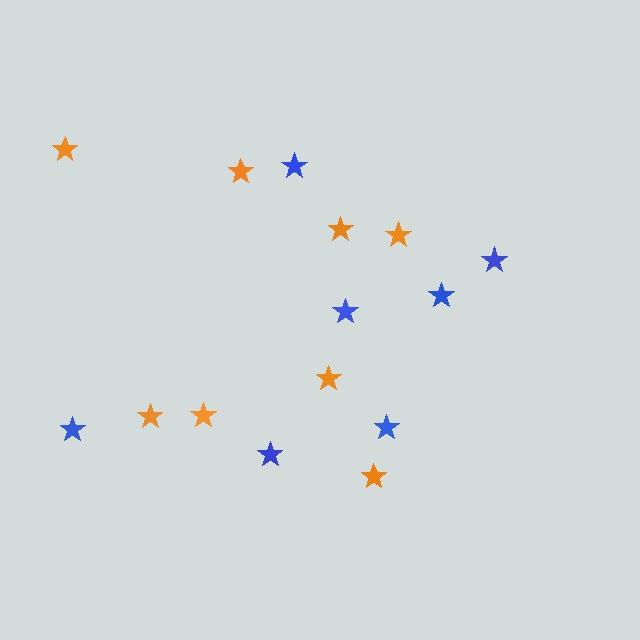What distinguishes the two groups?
There are 2 groups: one group of blue stars (7) and one group of orange stars (8).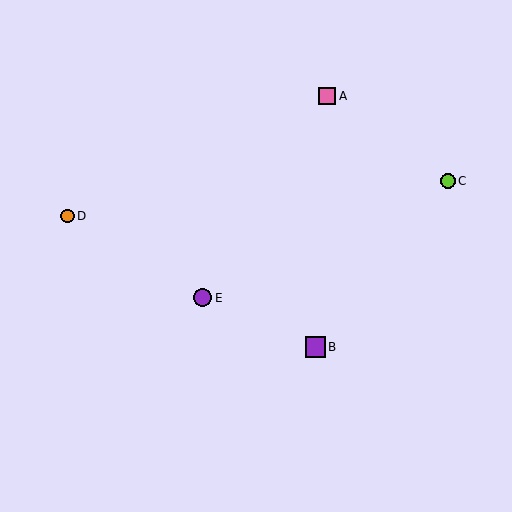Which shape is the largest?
The purple square (labeled B) is the largest.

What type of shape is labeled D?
Shape D is an orange circle.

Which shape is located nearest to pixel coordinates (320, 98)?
The pink square (labeled A) at (327, 96) is nearest to that location.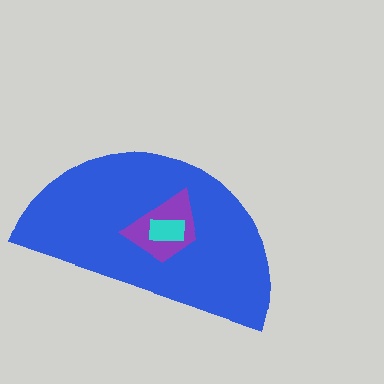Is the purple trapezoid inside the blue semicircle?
Yes.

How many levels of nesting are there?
3.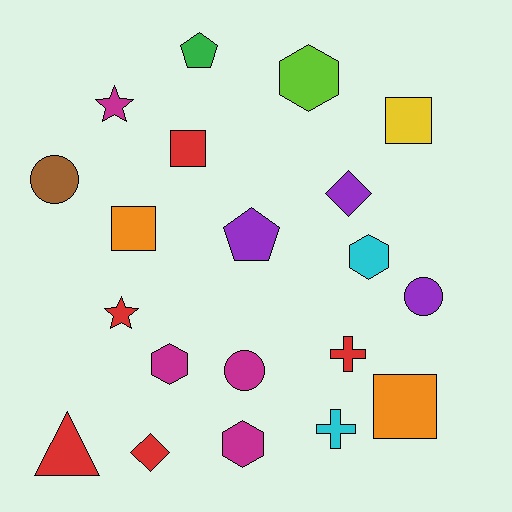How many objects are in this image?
There are 20 objects.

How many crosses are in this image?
There are 2 crosses.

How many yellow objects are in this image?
There is 1 yellow object.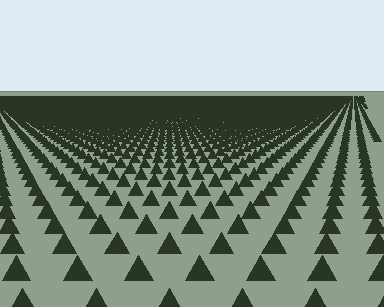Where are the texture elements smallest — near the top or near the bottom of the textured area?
Near the top.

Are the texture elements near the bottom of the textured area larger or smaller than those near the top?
Larger. Near the bottom, elements are closer to the viewer and appear at a bigger on-screen size.